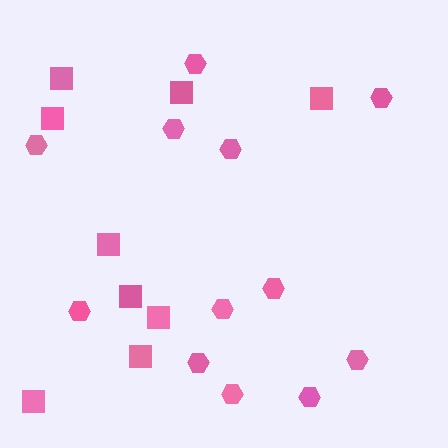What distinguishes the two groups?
There are 2 groups: one group of hexagons (12) and one group of squares (9).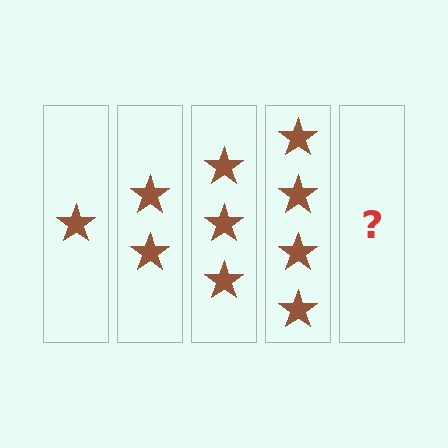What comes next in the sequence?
The next element should be 5 stars.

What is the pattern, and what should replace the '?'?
The pattern is that each step adds one more star. The '?' should be 5 stars.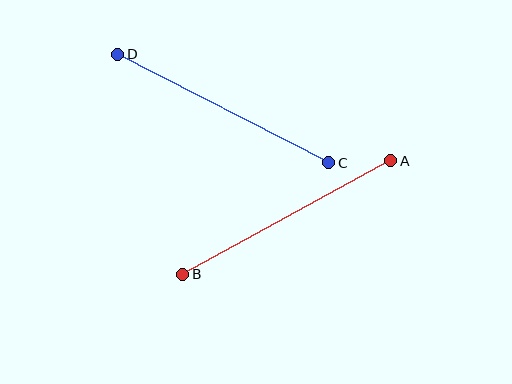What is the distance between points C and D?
The distance is approximately 237 pixels.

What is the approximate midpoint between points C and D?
The midpoint is at approximately (223, 109) pixels.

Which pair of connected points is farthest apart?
Points C and D are farthest apart.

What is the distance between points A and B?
The distance is approximately 237 pixels.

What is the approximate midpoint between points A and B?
The midpoint is at approximately (287, 218) pixels.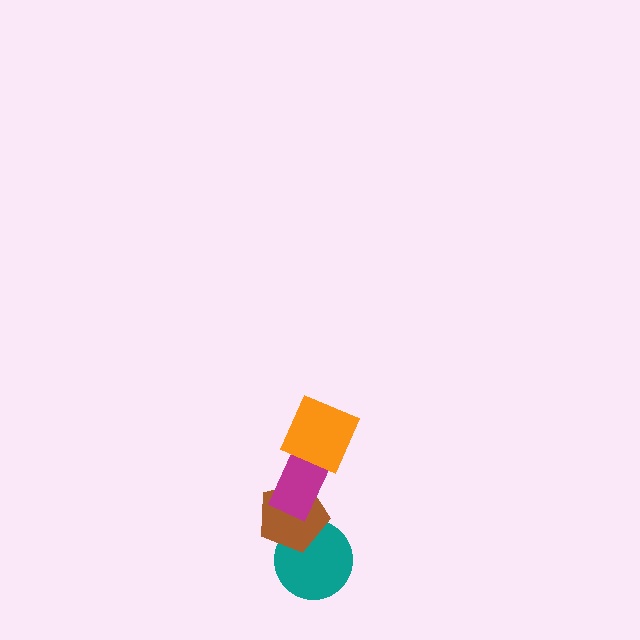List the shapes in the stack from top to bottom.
From top to bottom: the orange square, the magenta rectangle, the brown pentagon, the teal circle.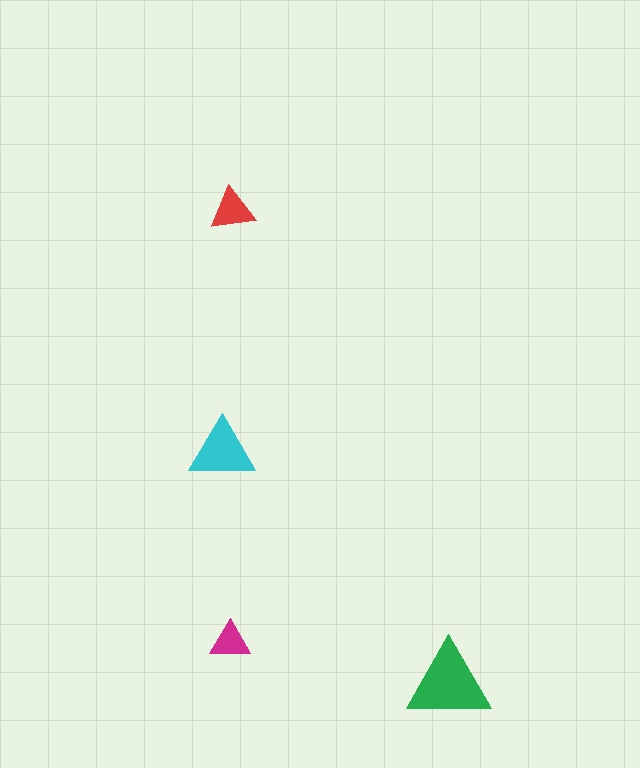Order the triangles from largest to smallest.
the green one, the cyan one, the red one, the magenta one.